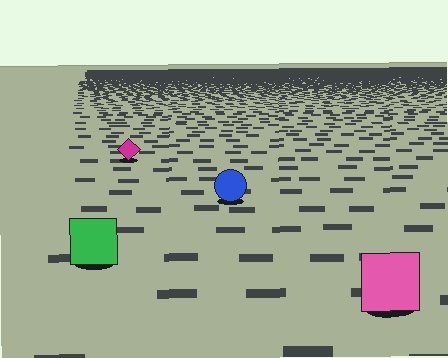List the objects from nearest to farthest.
From nearest to farthest: the pink square, the green square, the blue circle, the magenta diamond.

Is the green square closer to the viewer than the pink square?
No. The pink square is closer — you can tell from the texture gradient: the ground texture is coarser near it.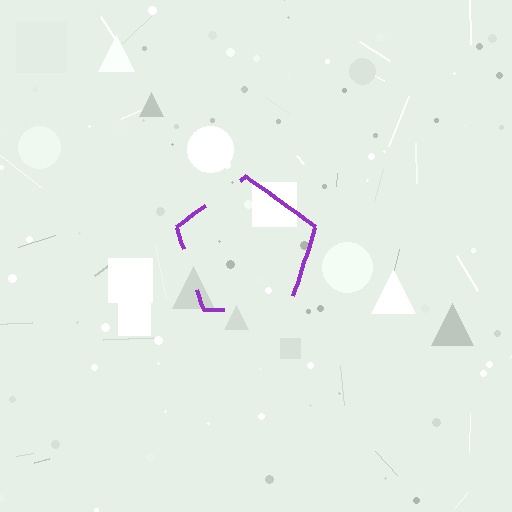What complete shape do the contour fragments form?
The contour fragments form a pentagon.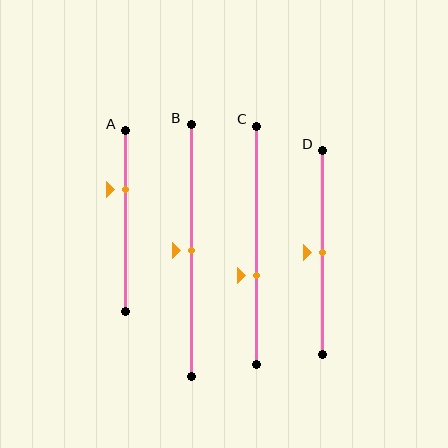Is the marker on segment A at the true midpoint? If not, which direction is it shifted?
No, the marker on segment A is shifted upward by about 18% of the segment length.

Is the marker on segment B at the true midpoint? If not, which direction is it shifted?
Yes, the marker on segment B is at the true midpoint.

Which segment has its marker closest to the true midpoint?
Segment B has its marker closest to the true midpoint.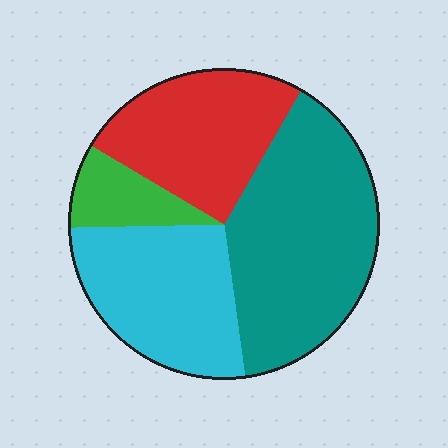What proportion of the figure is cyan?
Cyan covers 27% of the figure.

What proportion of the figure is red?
Red takes up about one quarter (1/4) of the figure.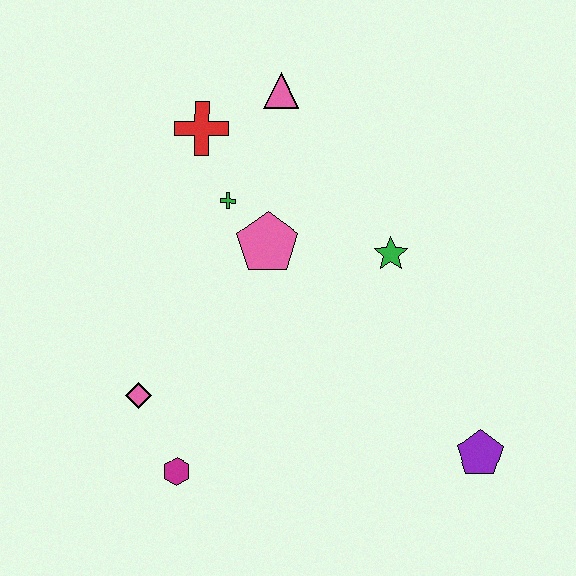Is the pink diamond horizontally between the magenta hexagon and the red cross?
No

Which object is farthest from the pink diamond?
The purple pentagon is farthest from the pink diamond.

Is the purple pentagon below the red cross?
Yes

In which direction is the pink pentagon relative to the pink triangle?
The pink pentagon is below the pink triangle.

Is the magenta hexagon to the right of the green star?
No